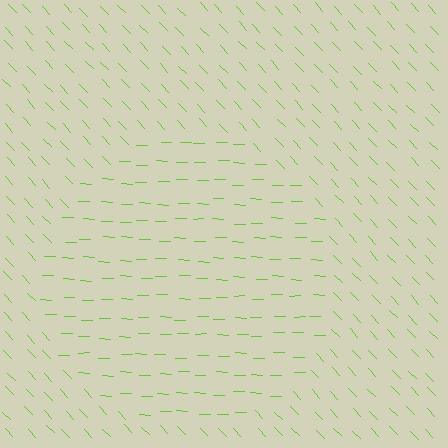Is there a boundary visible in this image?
Yes, there is a texture boundary formed by a change in line orientation.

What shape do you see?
I see a circle.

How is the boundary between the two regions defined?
The boundary is defined purely by a change in line orientation (approximately 45 degrees difference). All lines are the same color and thickness.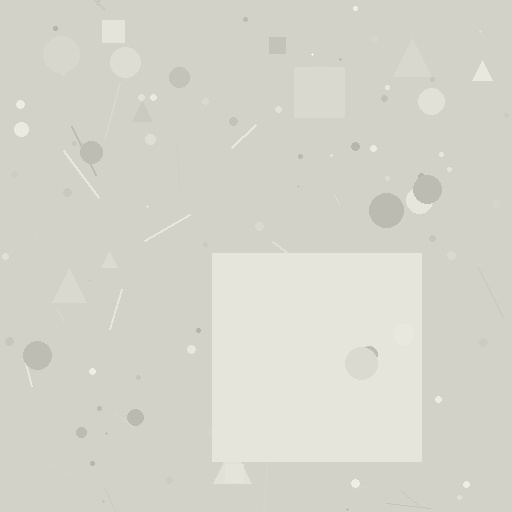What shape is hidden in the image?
A square is hidden in the image.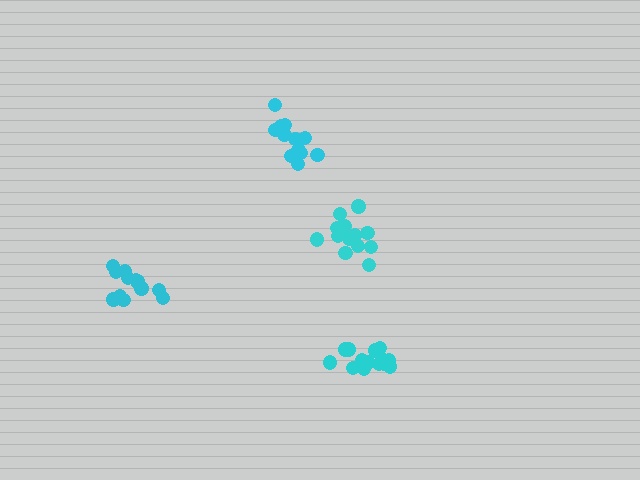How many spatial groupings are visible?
There are 4 spatial groupings.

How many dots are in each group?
Group 1: 12 dots, Group 2: 14 dots, Group 3: 16 dots, Group 4: 12 dots (54 total).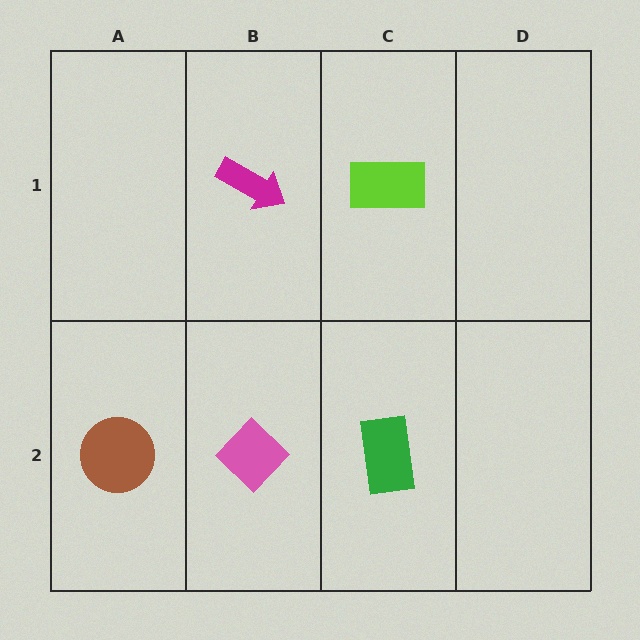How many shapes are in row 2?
3 shapes.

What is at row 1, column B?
A magenta arrow.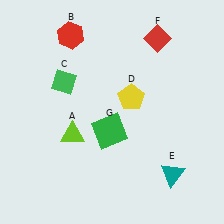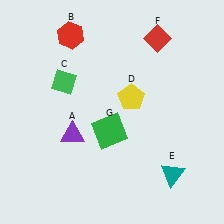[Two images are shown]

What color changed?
The triangle (A) changed from lime in Image 1 to purple in Image 2.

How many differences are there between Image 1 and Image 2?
There is 1 difference between the two images.